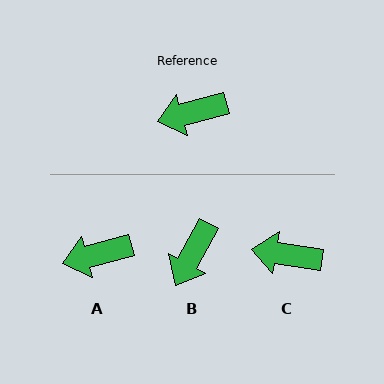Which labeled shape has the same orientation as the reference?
A.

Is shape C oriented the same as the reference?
No, it is off by about 24 degrees.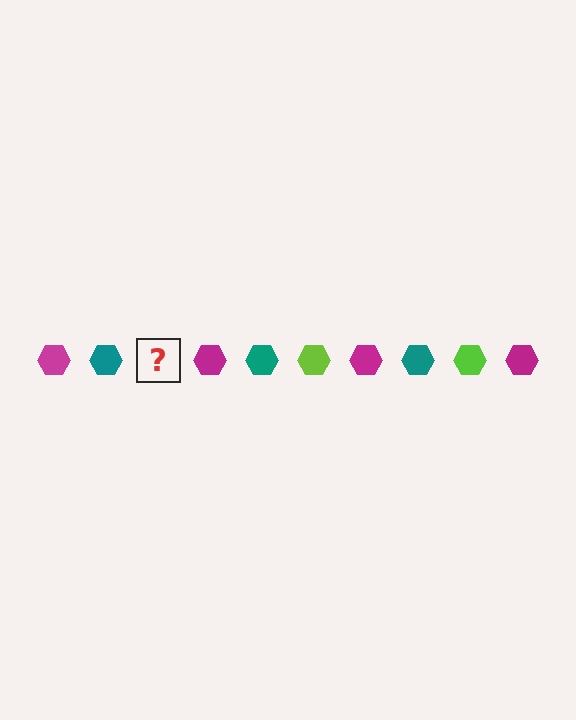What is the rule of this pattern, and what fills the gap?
The rule is that the pattern cycles through magenta, teal, lime hexagons. The gap should be filled with a lime hexagon.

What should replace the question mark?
The question mark should be replaced with a lime hexagon.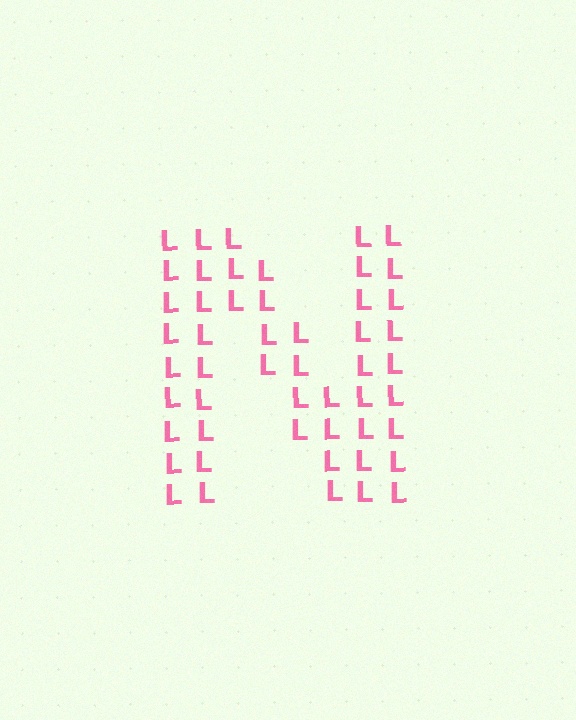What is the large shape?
The large shape is the letter N.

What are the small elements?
The small elements are letter L's.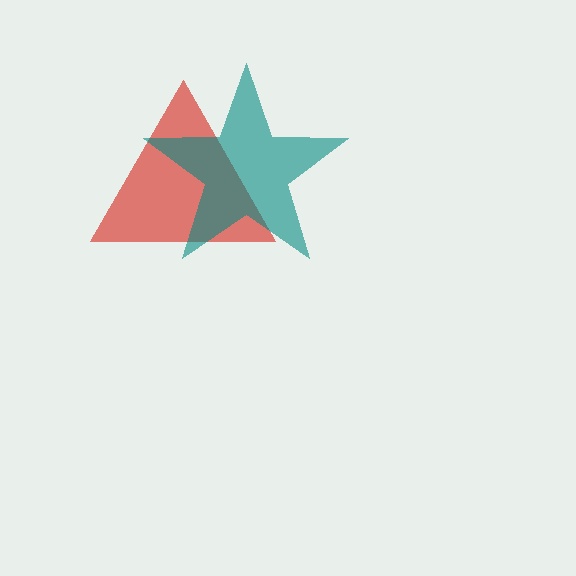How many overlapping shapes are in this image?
There are 2 overlapping shapes in the image.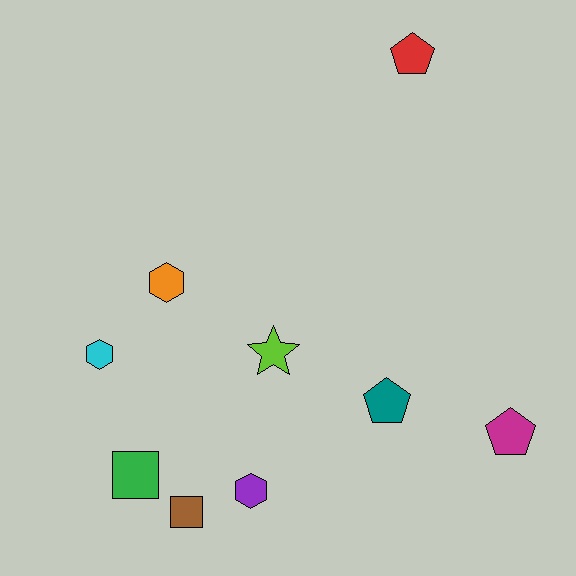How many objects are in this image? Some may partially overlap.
There are 9 objects.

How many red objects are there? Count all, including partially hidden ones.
There is 1 red object.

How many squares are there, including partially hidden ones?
There are 2 squares.